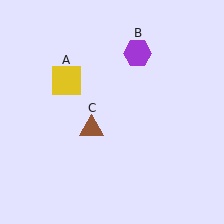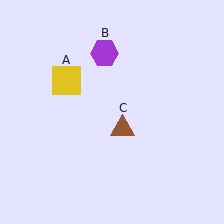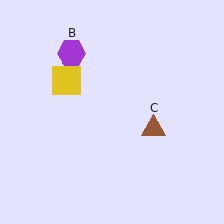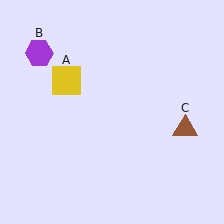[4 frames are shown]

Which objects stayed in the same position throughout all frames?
Yellow square (object A) remained stationary.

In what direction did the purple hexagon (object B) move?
The purple hexagon (object B) moved left.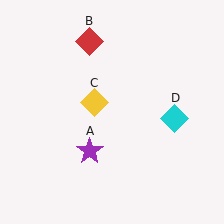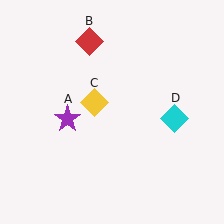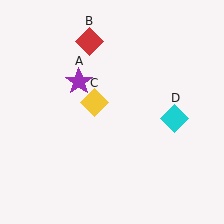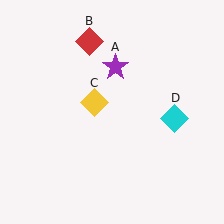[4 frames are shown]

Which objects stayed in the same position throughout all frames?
Red diamond (object B) and yellow diamond (object C) and cyan diamond (object D) remained stationary.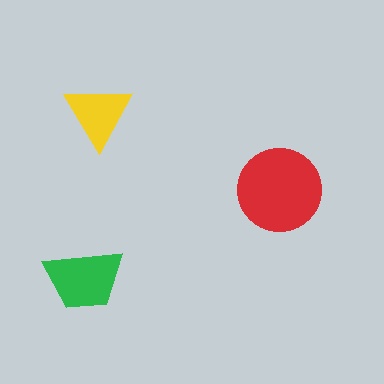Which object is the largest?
The red circle.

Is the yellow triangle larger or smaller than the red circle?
Smaller.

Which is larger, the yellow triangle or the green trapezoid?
The green trapezoid.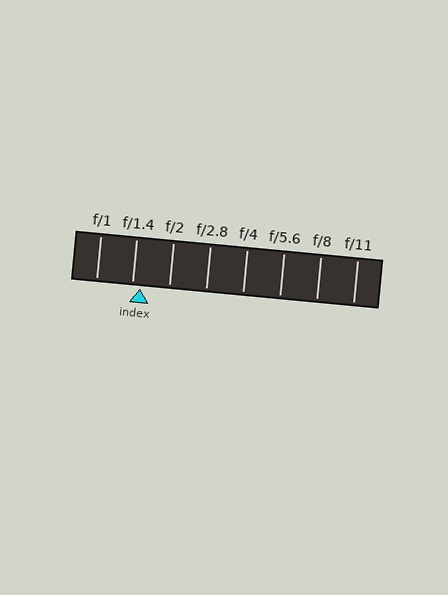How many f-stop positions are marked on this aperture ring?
There are 8 f-stop positions marked.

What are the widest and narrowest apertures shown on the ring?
The widest aperture shown is f/1 and the narrowest is f/11.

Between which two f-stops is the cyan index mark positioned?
The index mark is between f/1.4 and f/2.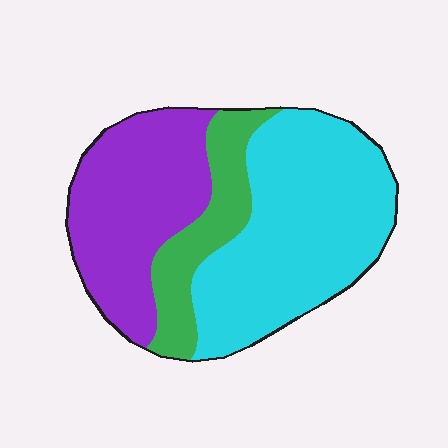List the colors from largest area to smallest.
From largest to smallest: cyan, purple, green.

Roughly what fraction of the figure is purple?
Purple covers around 35% of the figure.